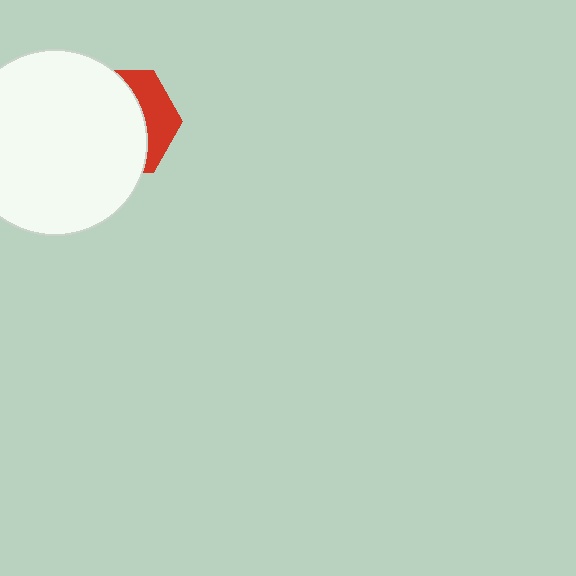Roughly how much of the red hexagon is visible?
A small part of it is visible (roughly 32%).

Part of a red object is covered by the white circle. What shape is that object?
It is a hexagon.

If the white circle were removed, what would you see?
You would see the complete red hexagon.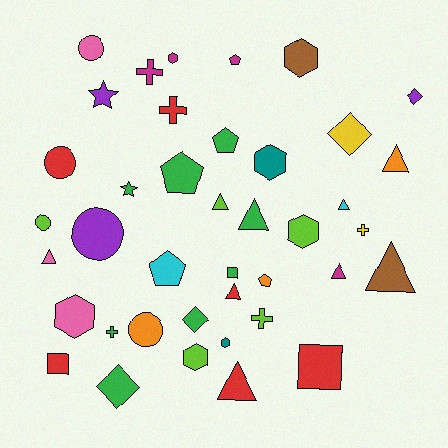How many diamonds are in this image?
There are 4 diamonds.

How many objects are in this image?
There are 40 objects.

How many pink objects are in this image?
There are 3 pink objects.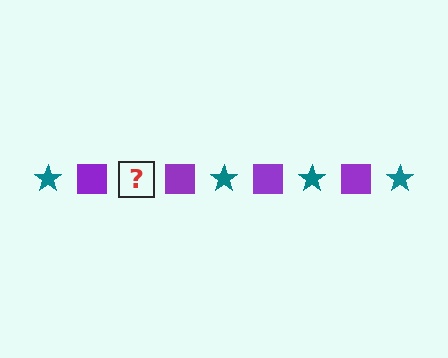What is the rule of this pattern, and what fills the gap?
The rule is that the pattern alternates between teal star and purple square. The gap should be filled with a teal star.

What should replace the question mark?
The question mark should be replaced with a teal star.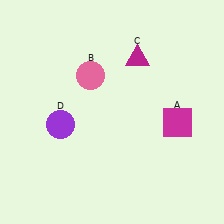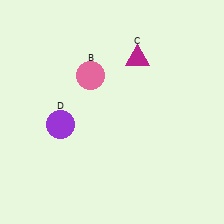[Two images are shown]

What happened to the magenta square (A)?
The magenta square (A) was removed in Image 2. It was in the bottom-right area of Image 1.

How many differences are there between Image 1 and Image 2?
There is 1 difference between the two images.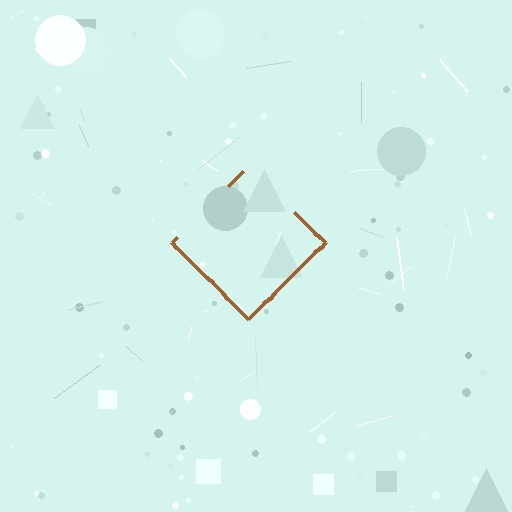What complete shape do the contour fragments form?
The contour fragments form a diamond.